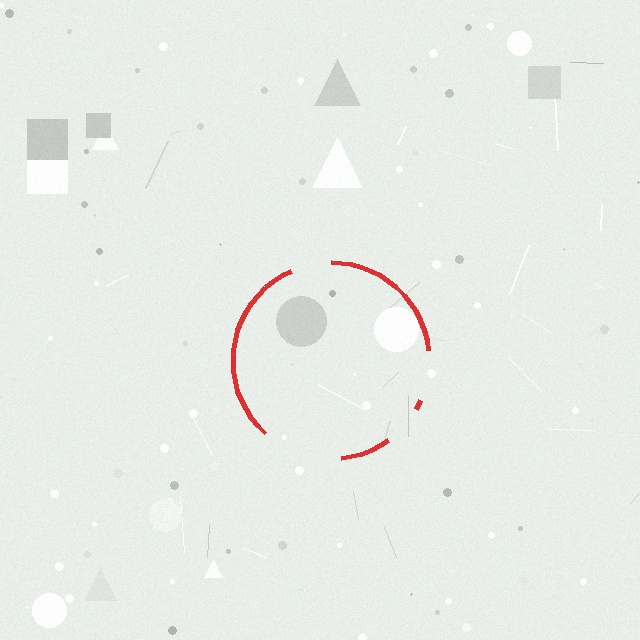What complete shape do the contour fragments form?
The contour fragments form a circle.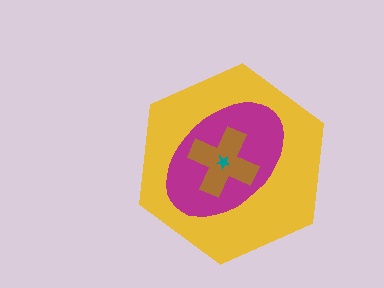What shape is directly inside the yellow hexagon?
The magenta ellipse.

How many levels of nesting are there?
4.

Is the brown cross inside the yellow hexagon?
Yes.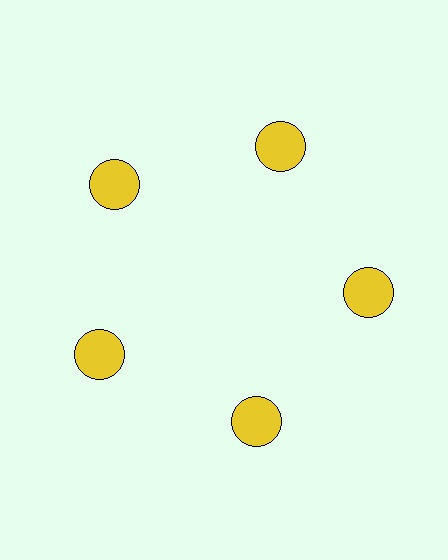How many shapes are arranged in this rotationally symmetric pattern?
There are 5 shapes, arranged in 5 groups of 1.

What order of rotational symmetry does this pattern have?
This pattern has 5-fold rotational symmetry.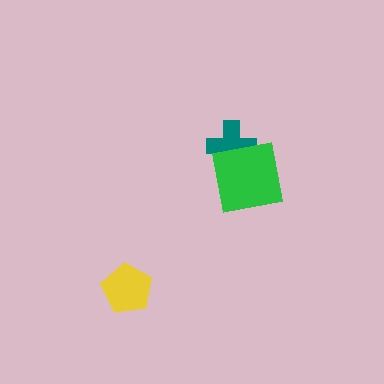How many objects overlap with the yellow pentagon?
0 objects overlap with the yellow pentagon.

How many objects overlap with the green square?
1 object overlaps with the green square.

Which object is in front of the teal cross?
The green square is in front of the teal cross.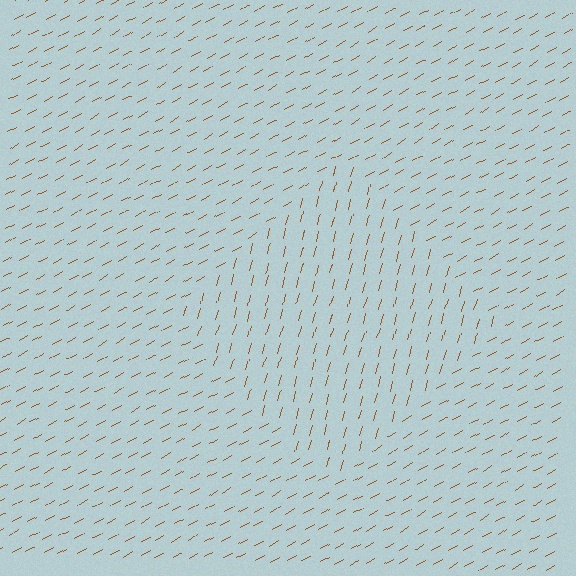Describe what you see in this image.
The image is filled with small brown line segments. A diamond region in the image has lines oriented differently from the surrounding lines, creating a visible texture boundary.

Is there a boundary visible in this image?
Yes, there is a texture boundary formed by a change in line orientation.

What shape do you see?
I see a diamond.